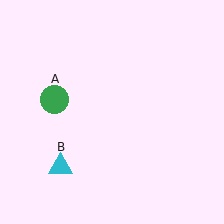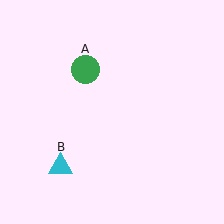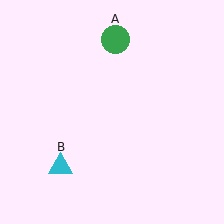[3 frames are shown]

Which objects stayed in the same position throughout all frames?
Cyan triangle (object B) remained stationary.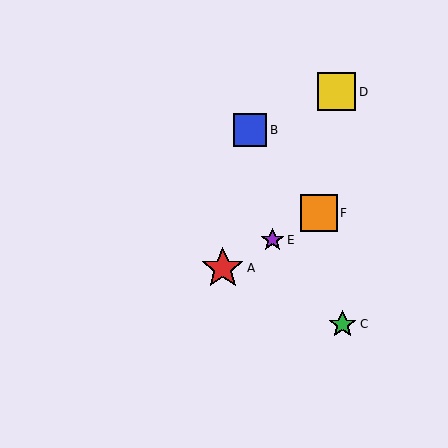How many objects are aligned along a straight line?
3 objects (A, E, F) are aligned along a straight line.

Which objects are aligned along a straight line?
Objects A, E, F are aligned along a straight line.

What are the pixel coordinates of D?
Object D is at (337, 92).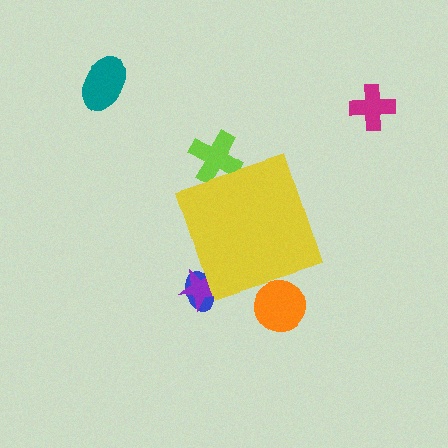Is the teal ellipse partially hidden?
No, the teal ellipse is fully visible.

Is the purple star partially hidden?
Yes, the purple star is partially hidden behind the yellow diamond.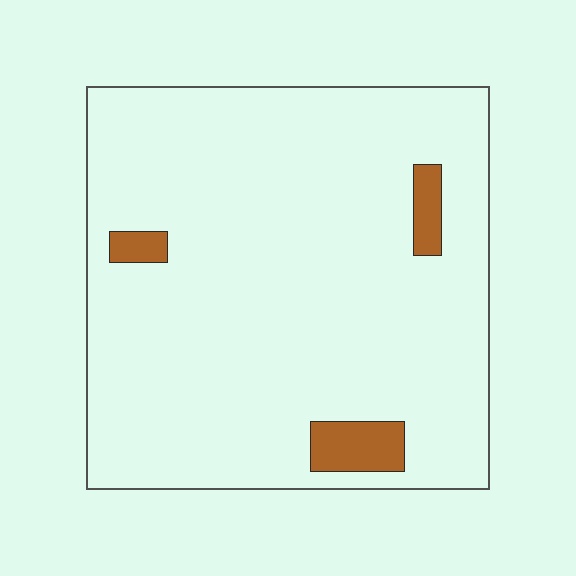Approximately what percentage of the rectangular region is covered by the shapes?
Approximately 5%.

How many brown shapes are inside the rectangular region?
3.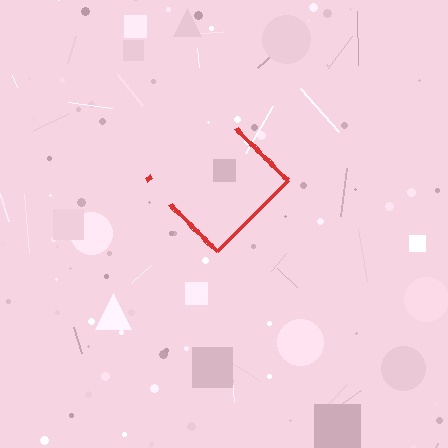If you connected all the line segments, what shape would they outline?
They would outline a diamond.